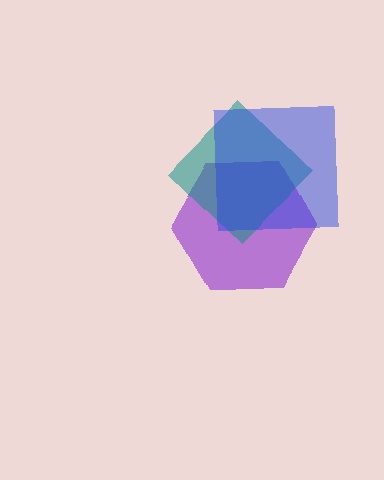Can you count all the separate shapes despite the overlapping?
Yes, there are 3 separate shapes.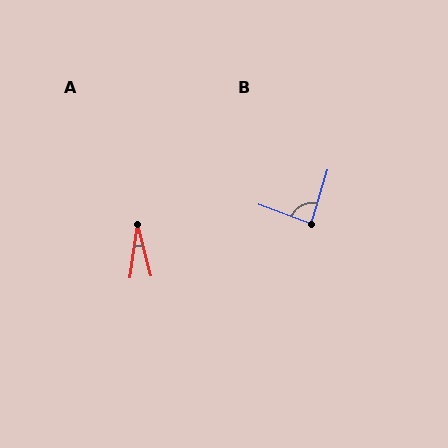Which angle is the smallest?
A, at approximately 23 degrees.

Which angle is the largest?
B, at approximately 86 degrees.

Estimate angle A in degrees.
Approximately 23 degrees.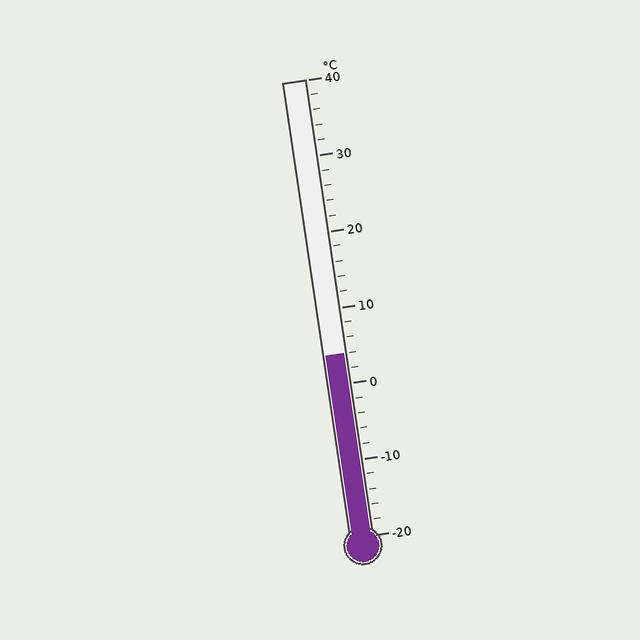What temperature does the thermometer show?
The thermometer shows approximately 4°C.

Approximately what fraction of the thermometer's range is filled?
The thermometer is filled to approximately 40% of its range.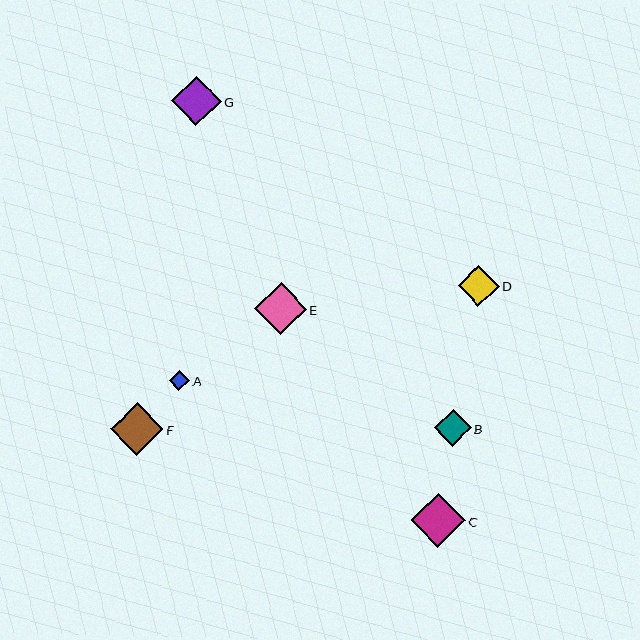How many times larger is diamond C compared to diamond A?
Diamond C is approximately 2.6 times the size of diamond A.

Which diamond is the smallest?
Diamond A is the smallest with a size of approximately 21 pixels.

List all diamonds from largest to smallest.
From largest to smallest: C, F, E, G, D, B, A.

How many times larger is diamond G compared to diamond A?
Diamond G is approximately 2.4 times the size of diamond A.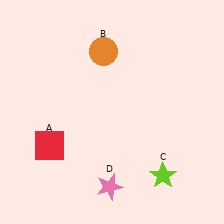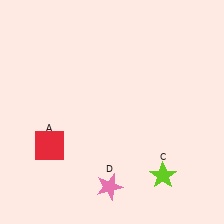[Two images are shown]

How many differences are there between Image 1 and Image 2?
There is 1 difference between the two images.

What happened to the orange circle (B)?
The orange circle (B) was removed in Image 2. It was in the top-left area of Image 1.